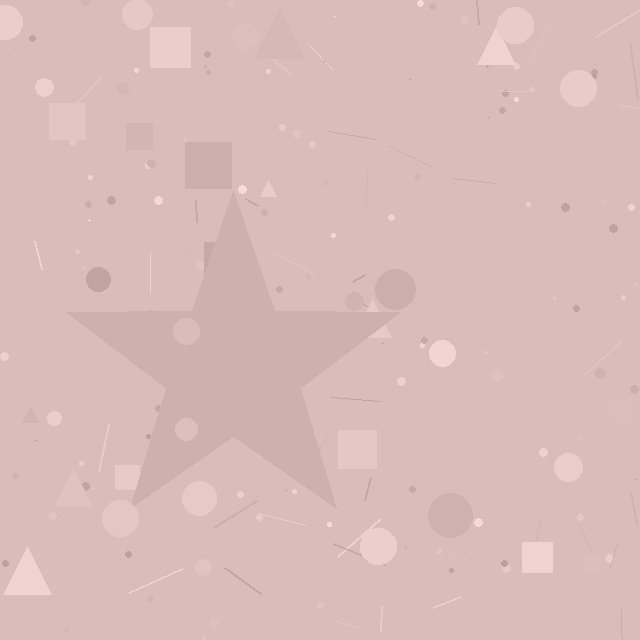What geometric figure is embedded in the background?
A star is embedded in the background.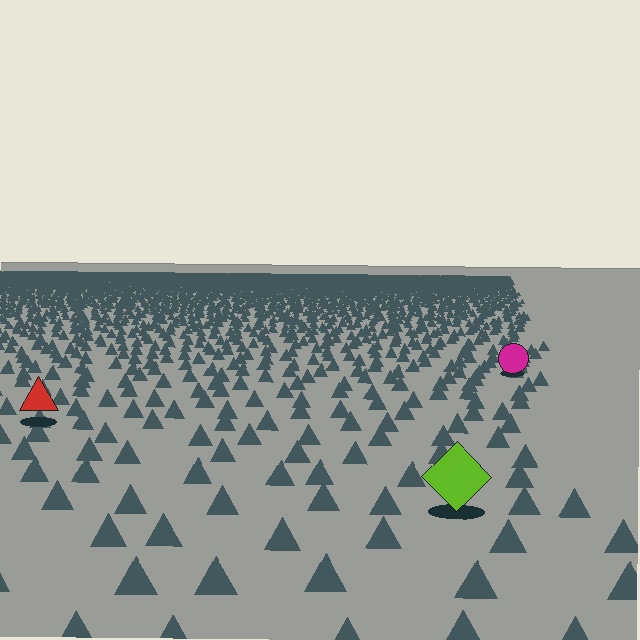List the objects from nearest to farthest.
From nearest to farthest: the lime diamond, the red triangle, the magenta circle.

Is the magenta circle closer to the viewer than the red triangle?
No. The red triangle is closer — you can tell from the texture gradient: the ground texture is coarser near it.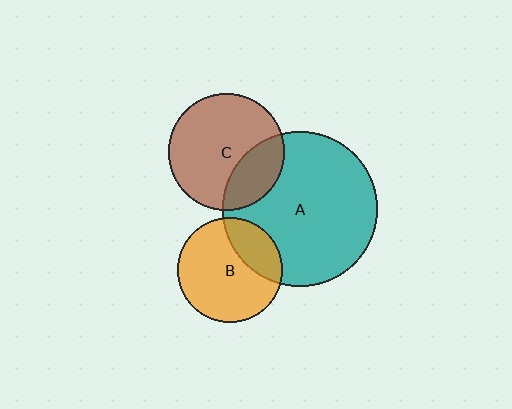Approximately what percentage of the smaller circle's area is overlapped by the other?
Approximately 25%.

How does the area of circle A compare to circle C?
Approximately 1.8 times.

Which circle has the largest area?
Circle A (teal).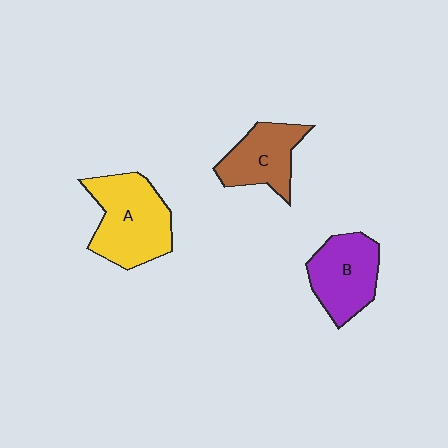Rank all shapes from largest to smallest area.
From largest to smallest: A (yellow), B (purple), C (brown).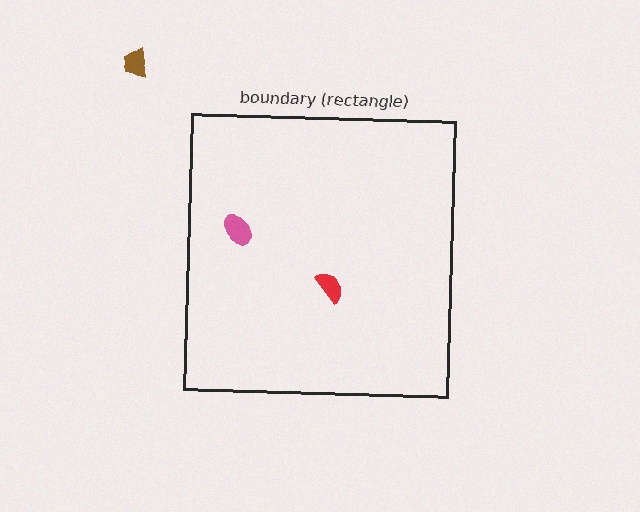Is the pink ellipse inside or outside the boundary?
Inside.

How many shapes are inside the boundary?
2 inside, 1 outside.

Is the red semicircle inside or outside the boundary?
Inside.